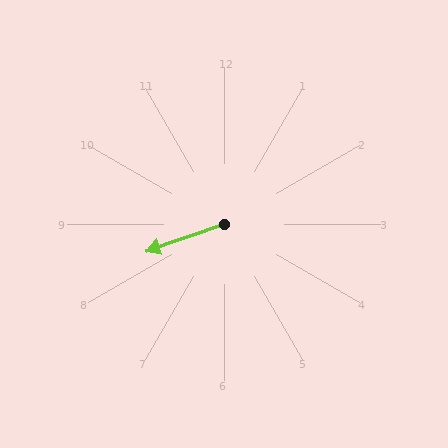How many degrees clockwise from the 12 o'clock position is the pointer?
Approximately 251 degrees.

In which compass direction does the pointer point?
West.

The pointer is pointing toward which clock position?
Roughly 8 o'clock.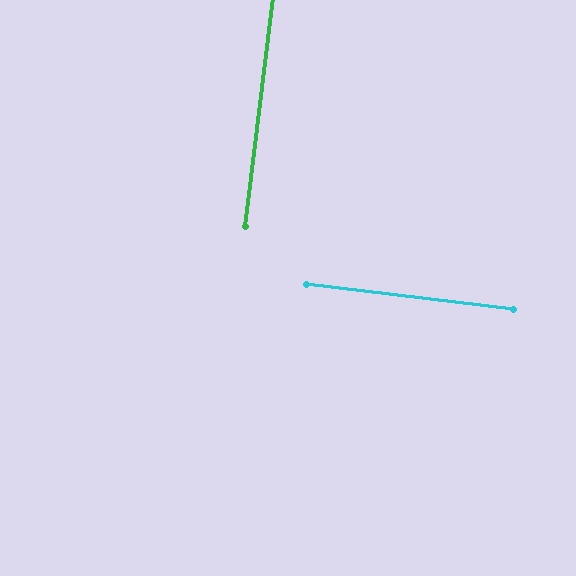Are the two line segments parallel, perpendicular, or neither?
Perpendicular — they meet at approximately 90°.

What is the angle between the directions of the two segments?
Approximately 90 degrees.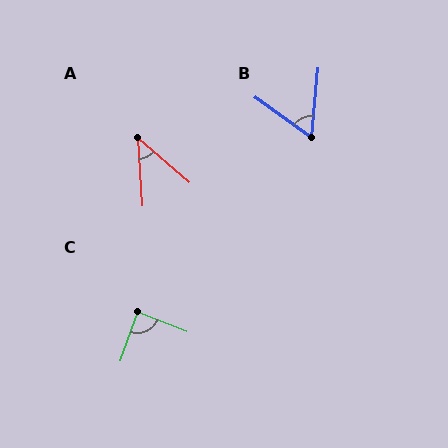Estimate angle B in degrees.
Approximately 60 degrees.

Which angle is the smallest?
A, at approximately 46 degrees.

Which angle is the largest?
C, at approximately 87 degrees.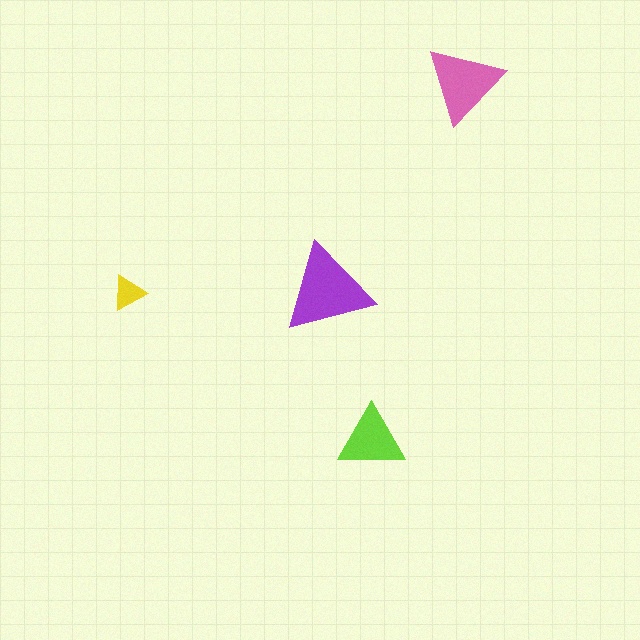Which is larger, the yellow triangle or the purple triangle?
The purple one.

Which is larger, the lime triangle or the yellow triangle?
The lime one.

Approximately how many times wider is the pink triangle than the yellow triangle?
About 2 times wider.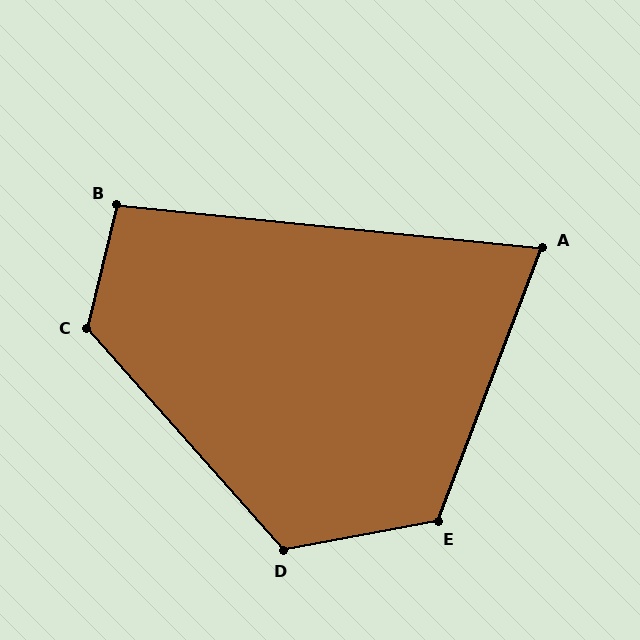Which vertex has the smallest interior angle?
A, at approximately 75 degrees.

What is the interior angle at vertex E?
Approximately 121 degrees (obtuse).